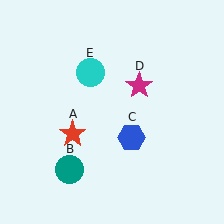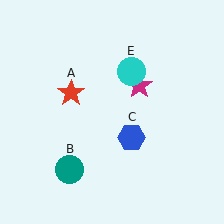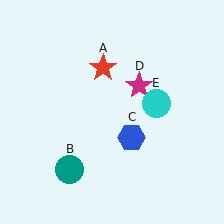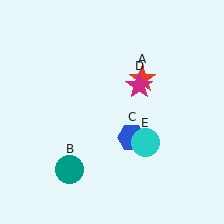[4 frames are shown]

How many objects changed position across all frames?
2 objects changed position: red star (object A), cyan circle (object E).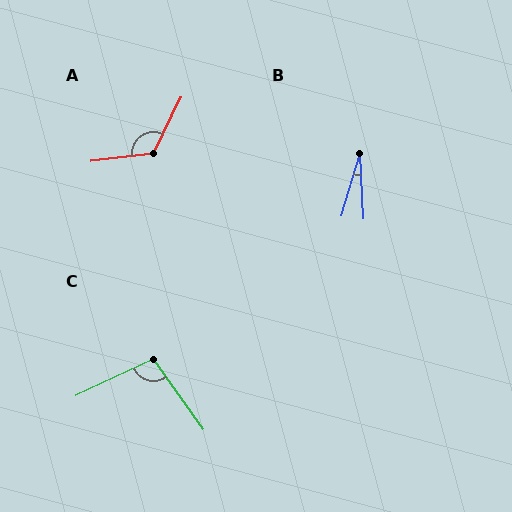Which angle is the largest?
A, at approximately 122 degrees.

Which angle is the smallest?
B, at approximately 19 degrees.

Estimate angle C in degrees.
Approximately 100 degrees.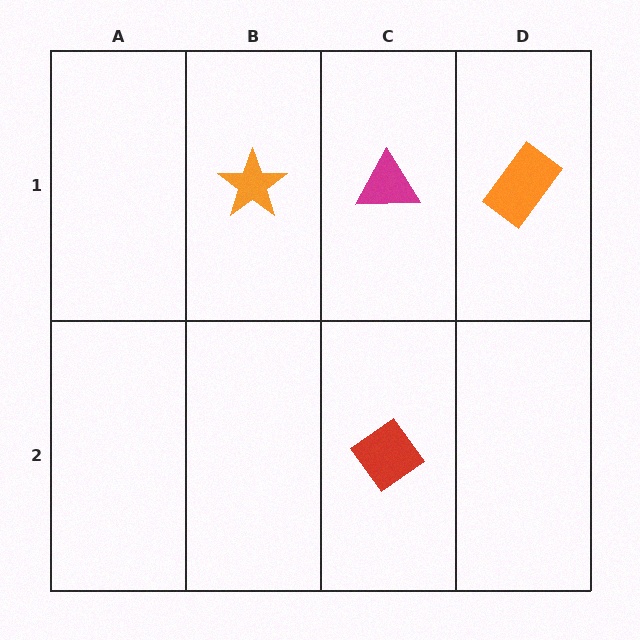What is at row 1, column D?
An orange rectangle.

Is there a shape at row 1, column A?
No, that cell is empty.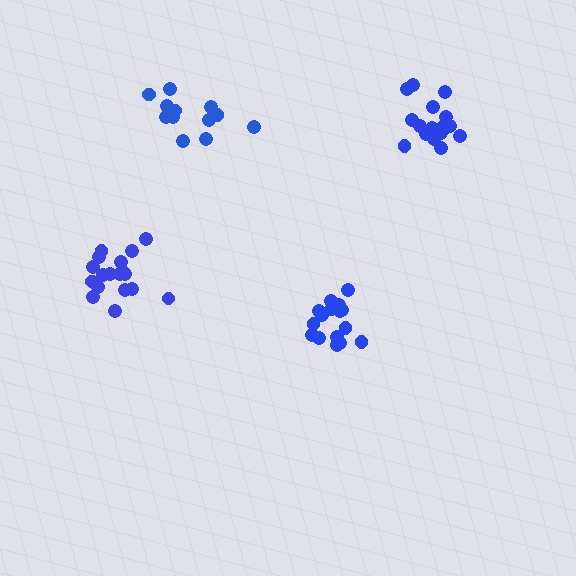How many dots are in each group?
Group 1: 18 dots, Group 2: 17 dots, Group 3: 16 dots, Group 4: 12 dots (63 total).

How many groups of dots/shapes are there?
There are 4 groups.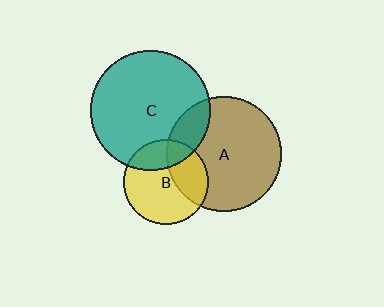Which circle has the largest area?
Circle C (teal).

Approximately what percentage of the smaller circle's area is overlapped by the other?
Approximately 15%.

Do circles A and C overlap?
Yes.